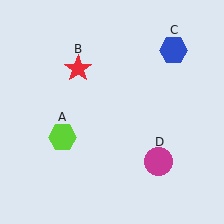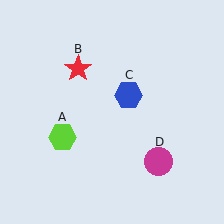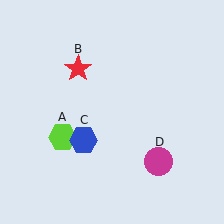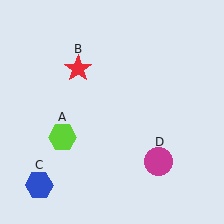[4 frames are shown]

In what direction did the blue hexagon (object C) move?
The blue hexagon (object C) moved down and to the left.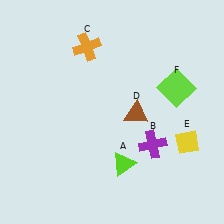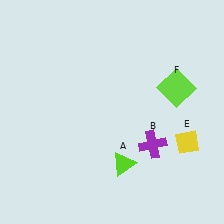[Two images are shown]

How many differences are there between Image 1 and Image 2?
There are 2 differences between the two images.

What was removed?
The brown triangle (D), the orange cross (C) were removed in Image 2.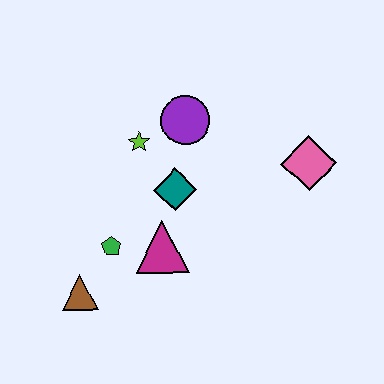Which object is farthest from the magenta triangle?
The pink diamond is farthest from the magenta triangle.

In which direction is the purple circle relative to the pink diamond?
The purple circle is to the left of the pink diamond.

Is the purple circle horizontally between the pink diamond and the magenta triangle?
Yes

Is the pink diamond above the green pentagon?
Yes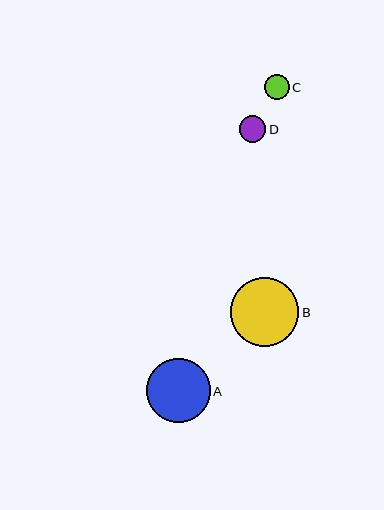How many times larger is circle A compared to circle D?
Circle A is approximately 2.4 times the size of circle D.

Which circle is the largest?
Circle B is the largest with a size of approximately 69 pixels.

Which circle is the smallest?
Circle C is the smallest with a size of approximately 25 pixels.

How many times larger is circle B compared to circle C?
Circle B is approximately 2.7 times the size of circle C.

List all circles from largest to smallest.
From largest to smallest: B, A, D, C.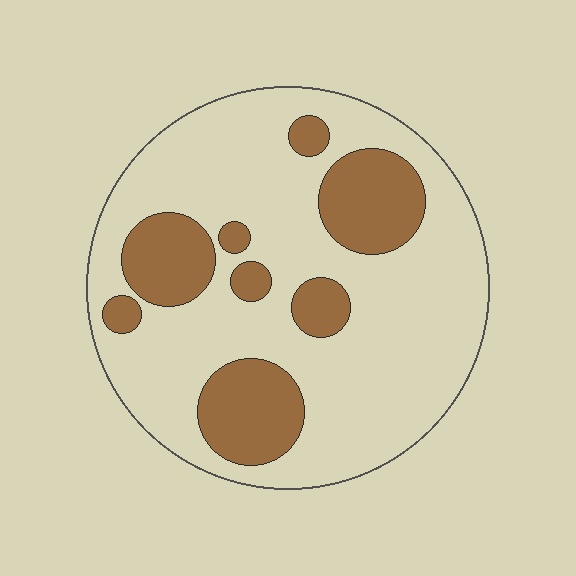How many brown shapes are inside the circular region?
8.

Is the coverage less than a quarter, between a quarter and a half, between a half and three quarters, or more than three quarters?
Between a quarter and a half.